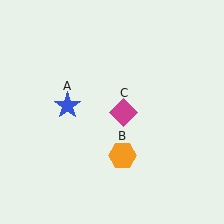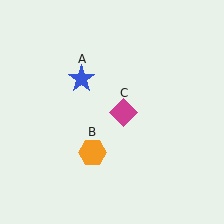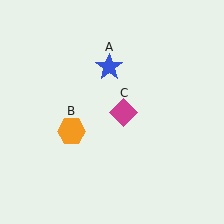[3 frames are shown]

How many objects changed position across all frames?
2 objects changed position: blue star (object A), orange hexagon (object B).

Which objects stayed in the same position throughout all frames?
Magenta diamond (object C) remained stationary.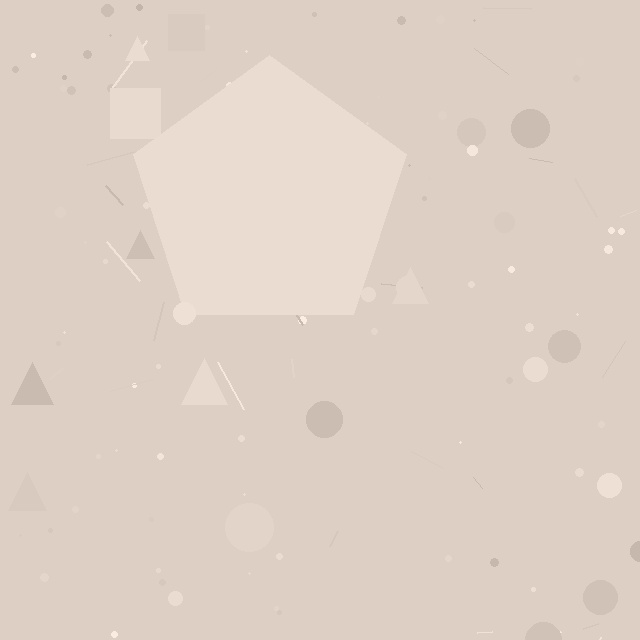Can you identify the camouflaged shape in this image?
The camouflaged shape is a pentagon.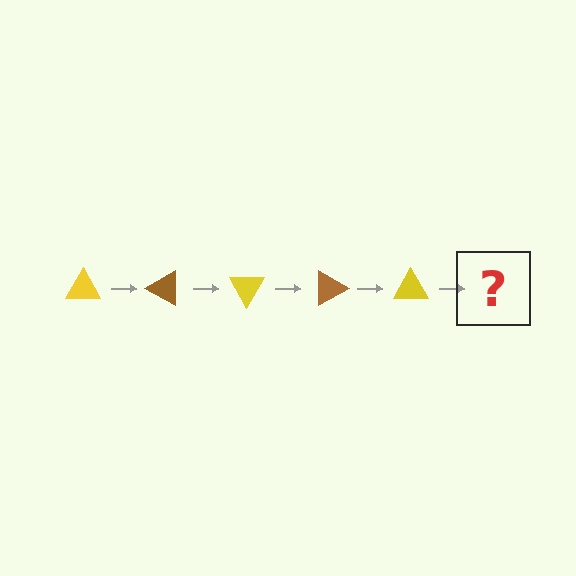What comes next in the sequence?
The next element should be a brown triangle, rotated 150 degrees from the start.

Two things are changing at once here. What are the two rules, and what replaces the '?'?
The two rules are that it rotates 30 degrees each step and the color cycles through yellow and brown. The '?' should be a brown triangle, rotated 150 degrees from the start.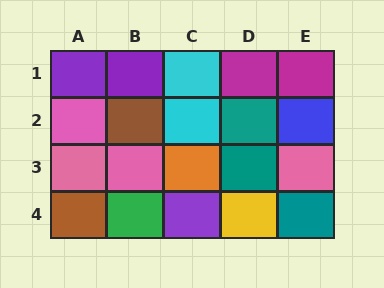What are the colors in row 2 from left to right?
Pink, brown, cyan, teal, blue.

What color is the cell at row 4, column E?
Teal.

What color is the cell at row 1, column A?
Purple.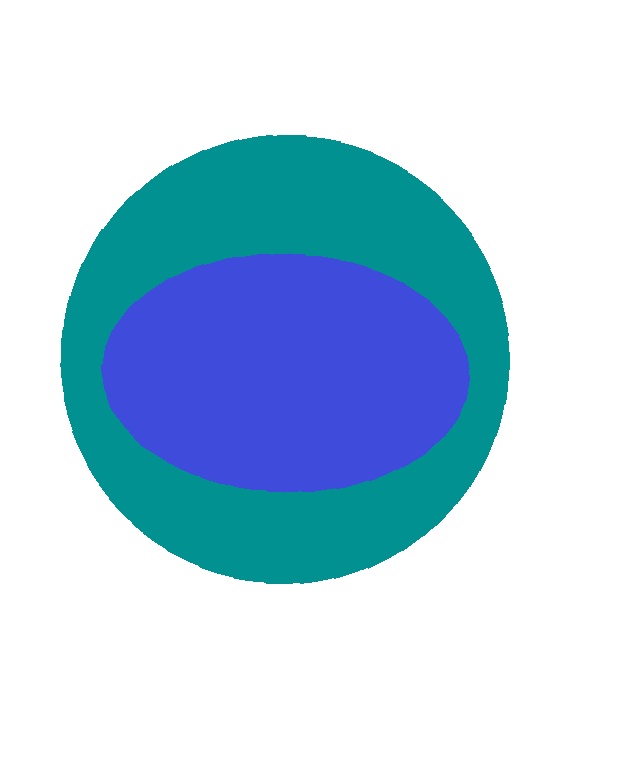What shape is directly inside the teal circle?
The blue ellipse.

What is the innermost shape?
The blue ellipse.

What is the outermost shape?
The teal circle.